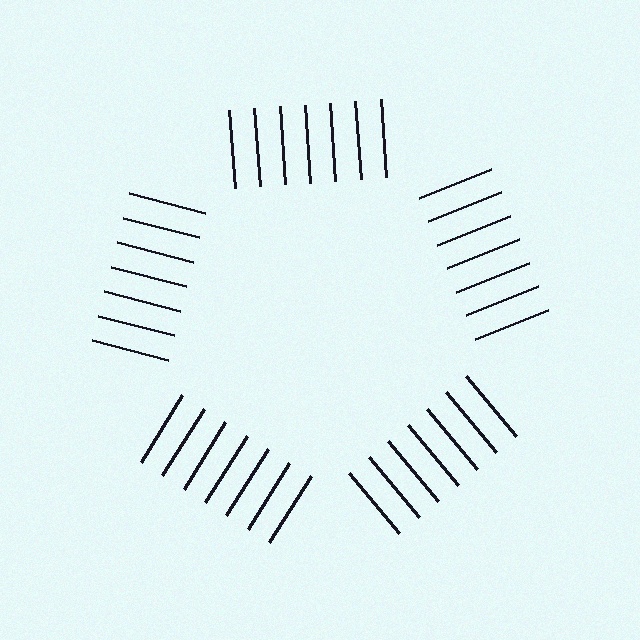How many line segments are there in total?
35 — 7 along each of the 5 edges.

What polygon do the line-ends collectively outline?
An illusory pentagon — the line segments terminate on its edges but no continuous stroke is drawn.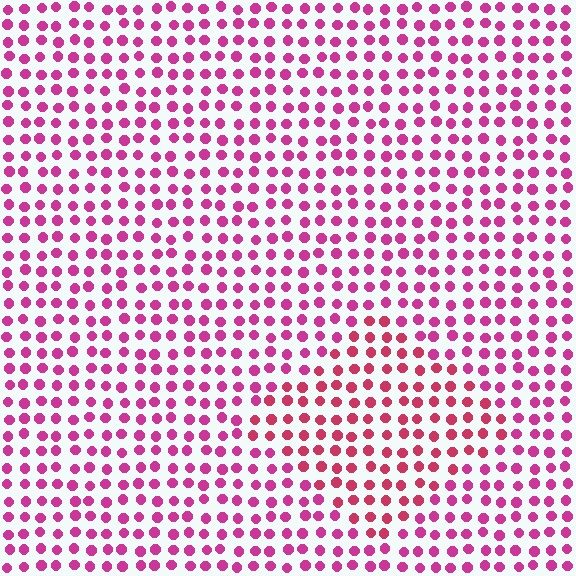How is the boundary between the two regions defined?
The boundary is defined purely by a slight shift in hue (about 22 degrees). Spacing, size, and orientation are identical on both sides.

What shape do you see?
I see a diamond.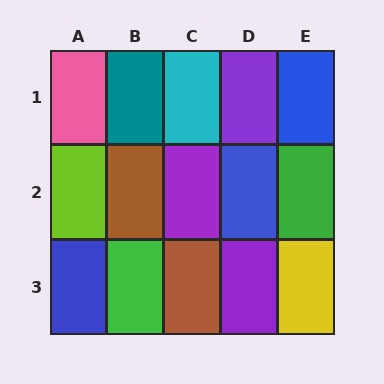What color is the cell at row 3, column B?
Green.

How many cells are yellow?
1 cell is yellow.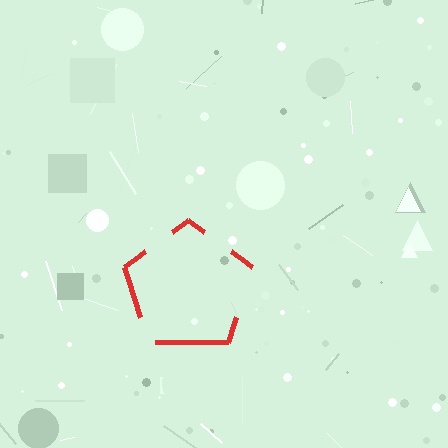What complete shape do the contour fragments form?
The contour fragments form a pentagon.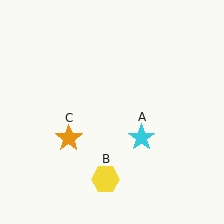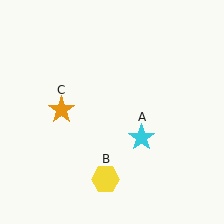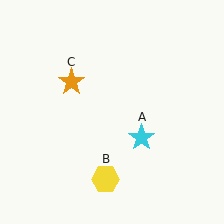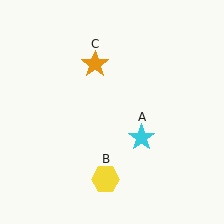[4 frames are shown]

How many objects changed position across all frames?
1 object changed position: orange star (object C).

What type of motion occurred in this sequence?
The orange star (object C) rotated clockwise around the center of the scene.